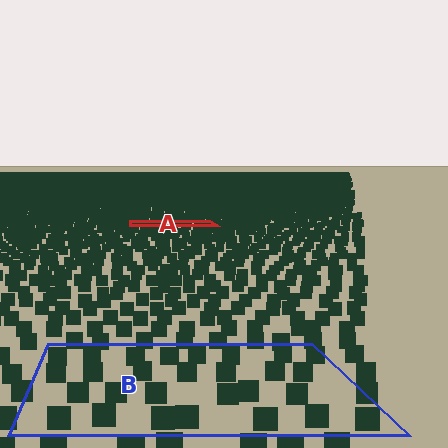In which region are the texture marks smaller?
The texture marks are smaller in region A, because it is farther away.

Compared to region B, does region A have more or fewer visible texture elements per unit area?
Region A has more texture elements per unit area — they are packed more densely because it is farther away.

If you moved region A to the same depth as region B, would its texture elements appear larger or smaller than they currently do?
They would appear larger. At a closer depth, the same texture elements are projected at a bigger on-screen size.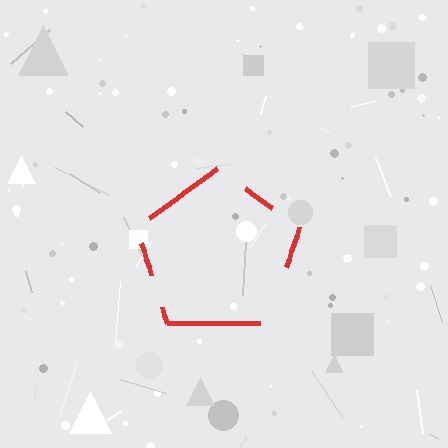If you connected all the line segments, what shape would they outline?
They would outline a pentagon.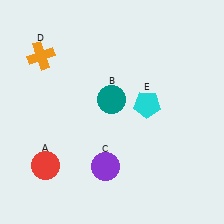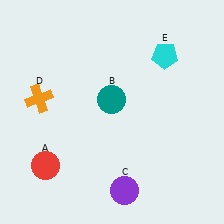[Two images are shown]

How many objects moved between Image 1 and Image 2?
3 objects moved between the two images.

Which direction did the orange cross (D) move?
The orange cross (D) moved down.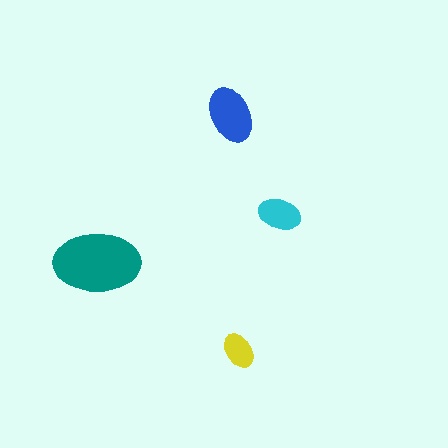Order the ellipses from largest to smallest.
the teal one, the blue one, the cyan one, the yellow one.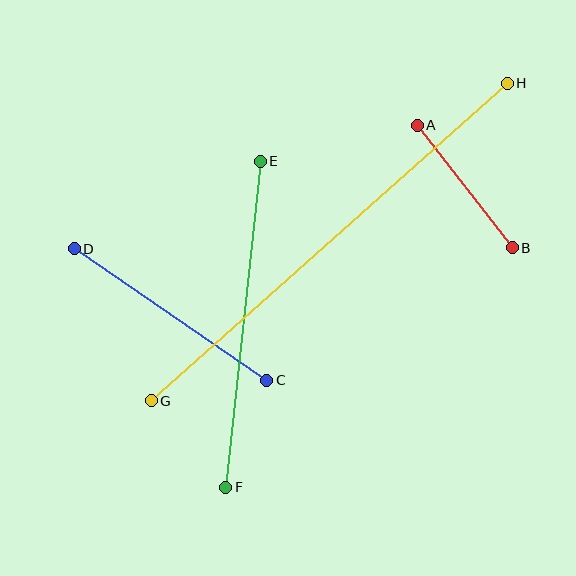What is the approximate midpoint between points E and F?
The midpoint is at approximately (243, 324) pixels.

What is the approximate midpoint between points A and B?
The midpoint is at approximately (465, 187) pixels.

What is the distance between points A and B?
The distance is approximately 155 pixels.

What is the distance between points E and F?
The distance is approximately 328 pixels.